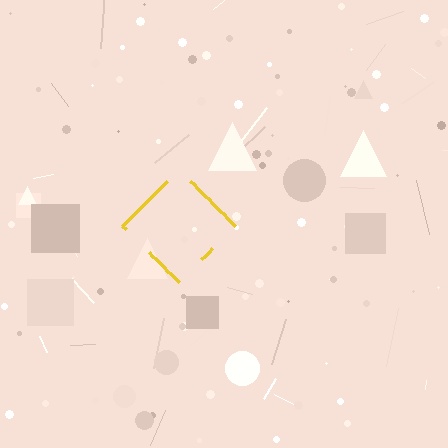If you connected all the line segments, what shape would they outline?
They would outline a diamond.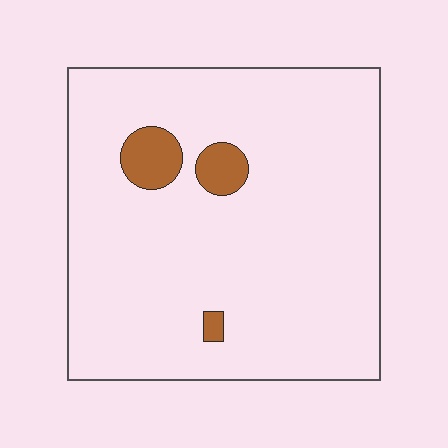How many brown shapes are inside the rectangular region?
3.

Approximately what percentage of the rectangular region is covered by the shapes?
Approximately 5%.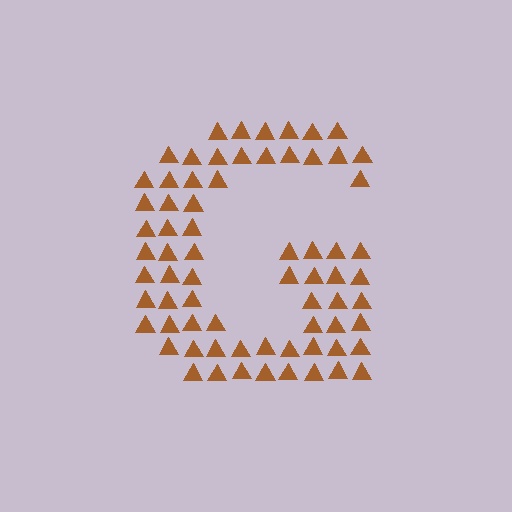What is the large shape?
The large shape is the letter G.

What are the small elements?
The small elements are triangles.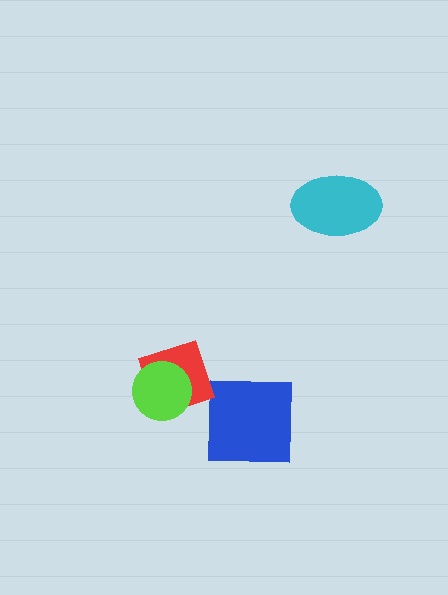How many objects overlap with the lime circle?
1 object overlaps with the lime circle.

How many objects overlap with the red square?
1 object overlaps with the red square.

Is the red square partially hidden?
Yes, it is partially covered by another shape.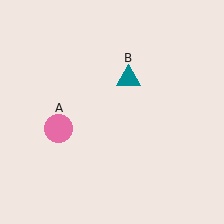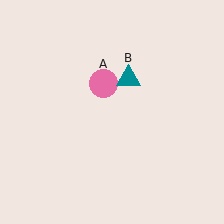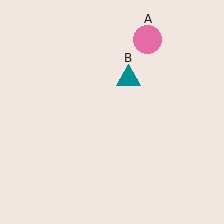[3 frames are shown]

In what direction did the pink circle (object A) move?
The pink circle (object A) moved up and to the right.